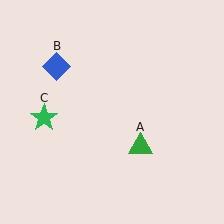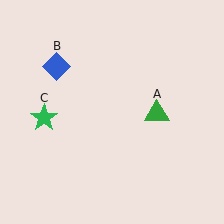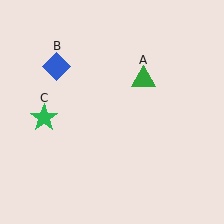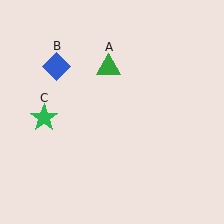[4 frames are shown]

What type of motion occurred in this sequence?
The green triangle (object A) rotated counterclockwise around the center of the scene.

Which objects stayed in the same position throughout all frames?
Blue diamond (object B) and green star (object C) remained stationary.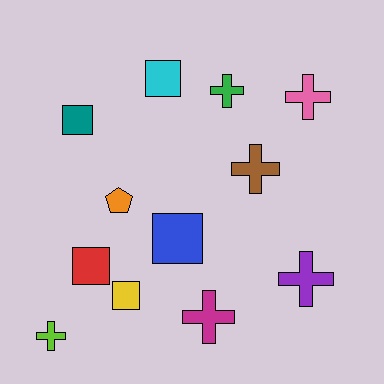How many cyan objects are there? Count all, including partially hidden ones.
There is 1 cyan object.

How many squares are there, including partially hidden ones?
There are 5 squares.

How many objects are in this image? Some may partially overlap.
There are 12 objects.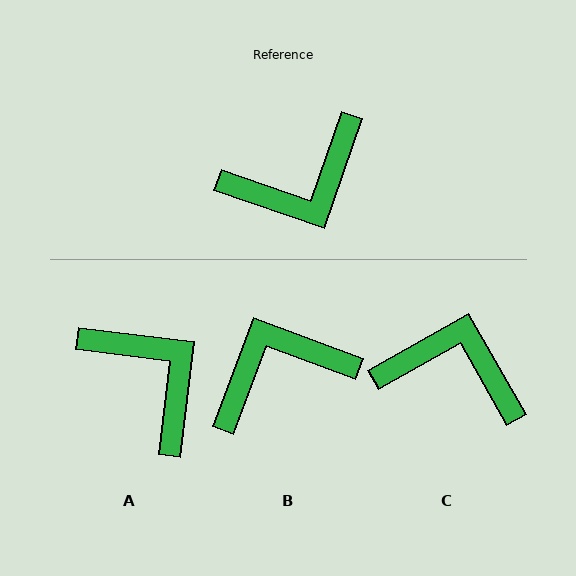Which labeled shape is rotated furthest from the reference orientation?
B, about 179 degrees away.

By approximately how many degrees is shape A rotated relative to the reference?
Approximately 102 degrees counter-clockwise.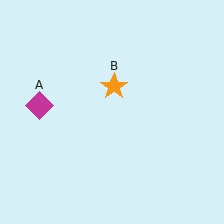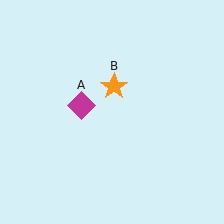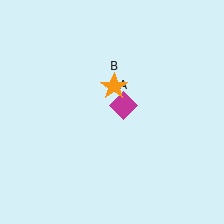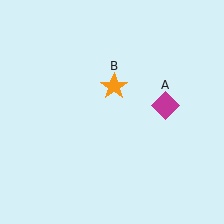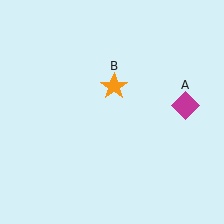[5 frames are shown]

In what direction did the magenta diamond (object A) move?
The magenta diamond (object A) moved right.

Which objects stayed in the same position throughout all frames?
Orange star (object B) remained stationary.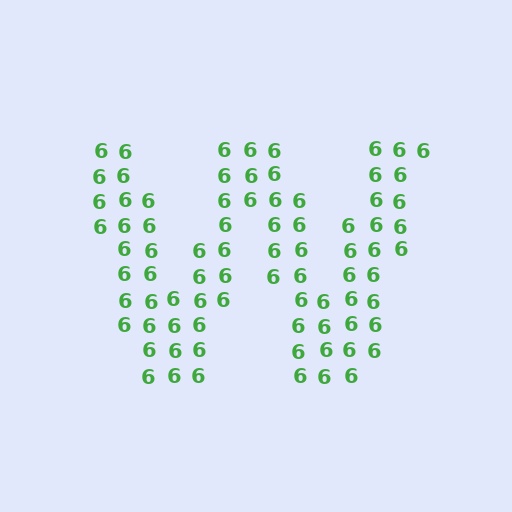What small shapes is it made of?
It is made of small digit 6's.